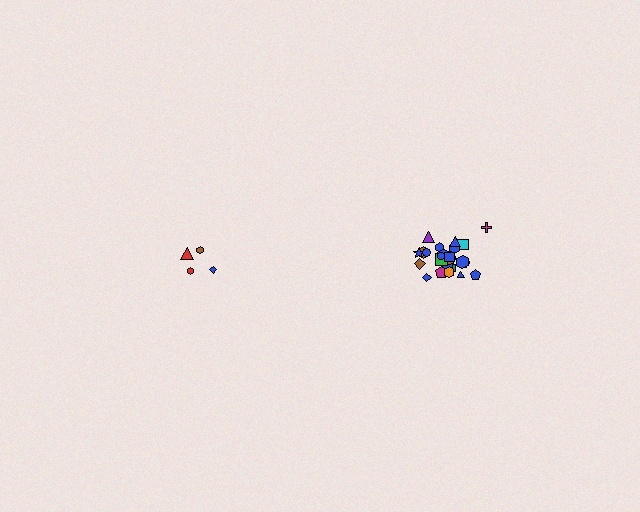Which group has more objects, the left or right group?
The right group.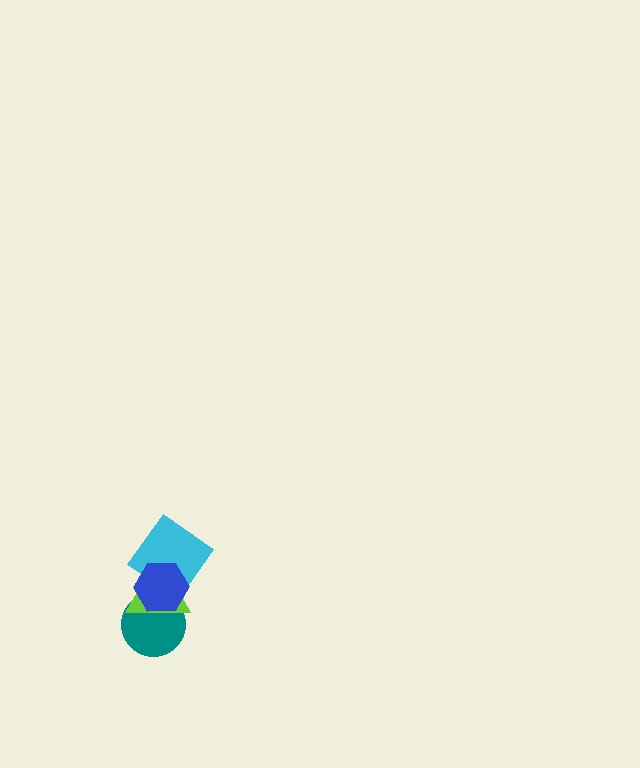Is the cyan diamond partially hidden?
Yes, it is partially covered by another shape.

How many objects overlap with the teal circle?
2 objects overlap with the teal circle.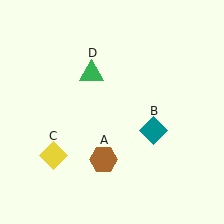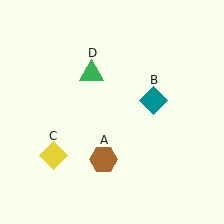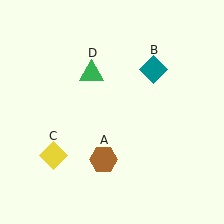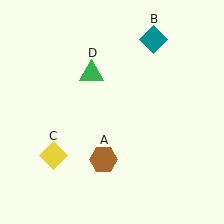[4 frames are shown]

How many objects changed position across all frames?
1 object changed position: teal diamond (object B).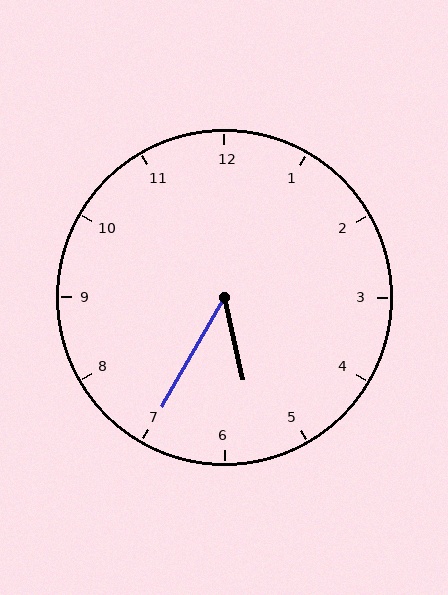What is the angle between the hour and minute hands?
Approximately 42 degrees.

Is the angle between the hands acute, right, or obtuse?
It is acute.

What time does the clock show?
5:35.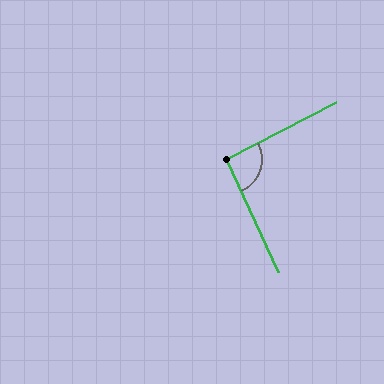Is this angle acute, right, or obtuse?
It is approximately a right angle.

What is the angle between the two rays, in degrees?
Approximately 93 degrees.